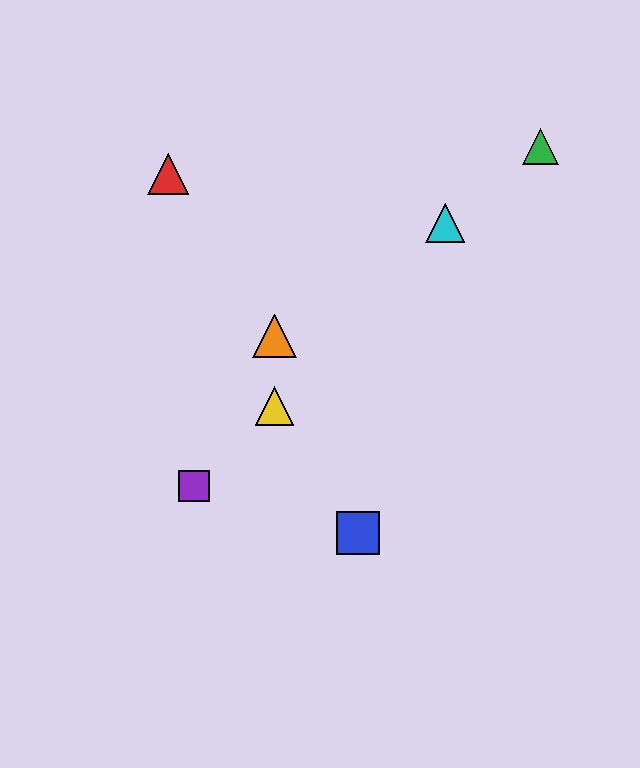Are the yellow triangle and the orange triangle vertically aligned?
Yes, both are at x≈275.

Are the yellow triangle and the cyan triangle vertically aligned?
No, the yellow triangle is at x≈275 and the cyan triangle is at x≈445.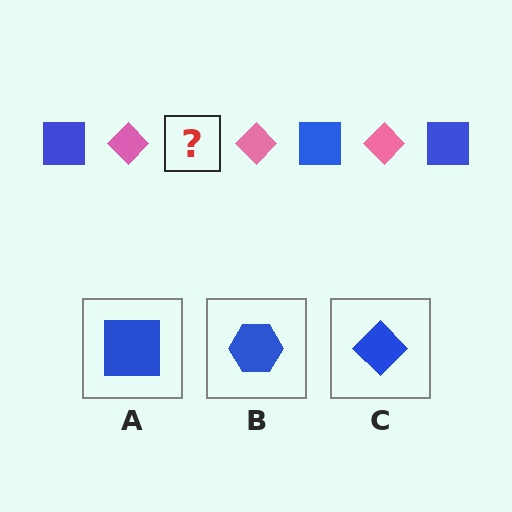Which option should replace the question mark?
Option A.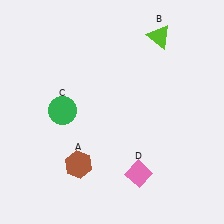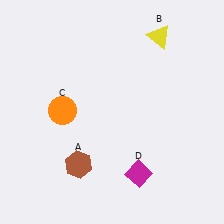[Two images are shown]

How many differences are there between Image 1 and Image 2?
There are 3 differences between the two images.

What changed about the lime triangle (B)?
In Image 1, B is lime. In Image 2, it changed to yellow.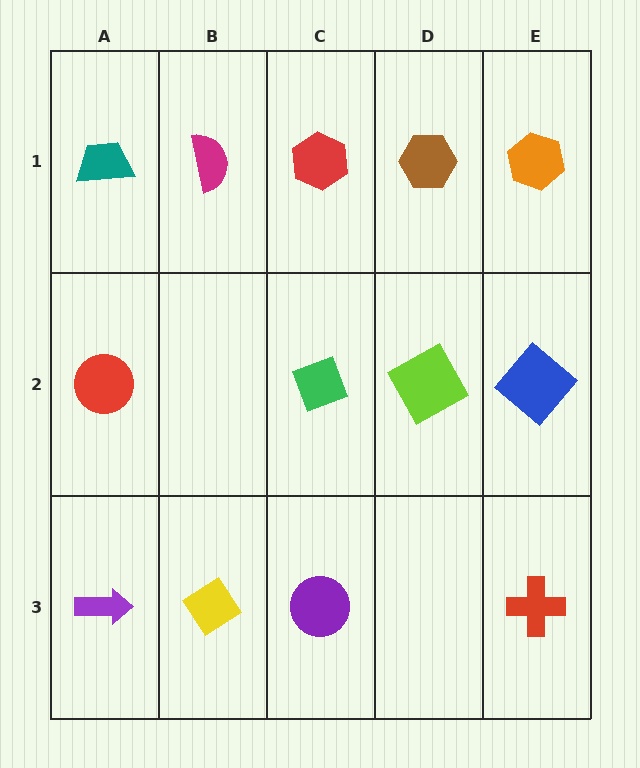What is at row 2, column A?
A red circle.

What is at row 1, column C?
A red hexagon.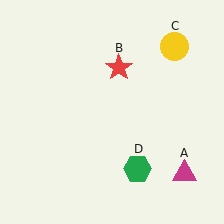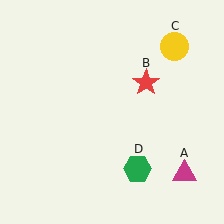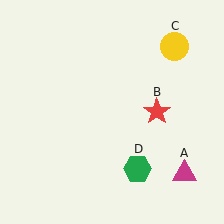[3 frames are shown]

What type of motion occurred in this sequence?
The red star (object B) rotated clockwise around the center of the scene.